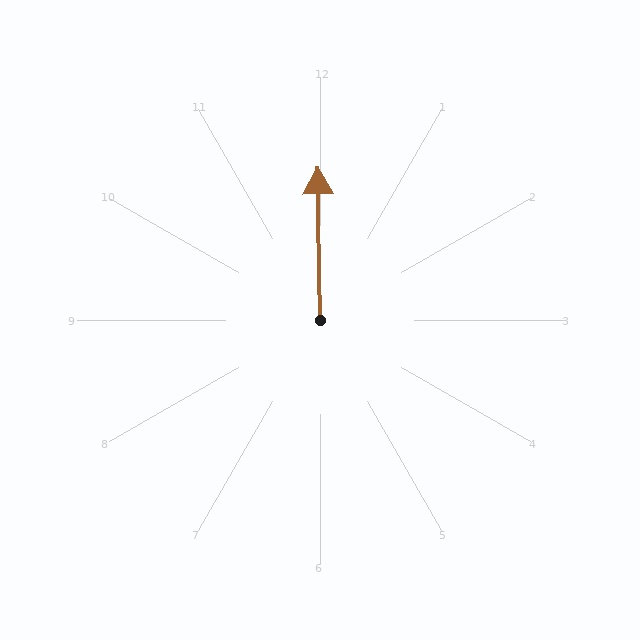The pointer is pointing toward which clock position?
Roughly 12 o'clock.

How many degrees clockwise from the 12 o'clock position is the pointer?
Approximately 359 degrees.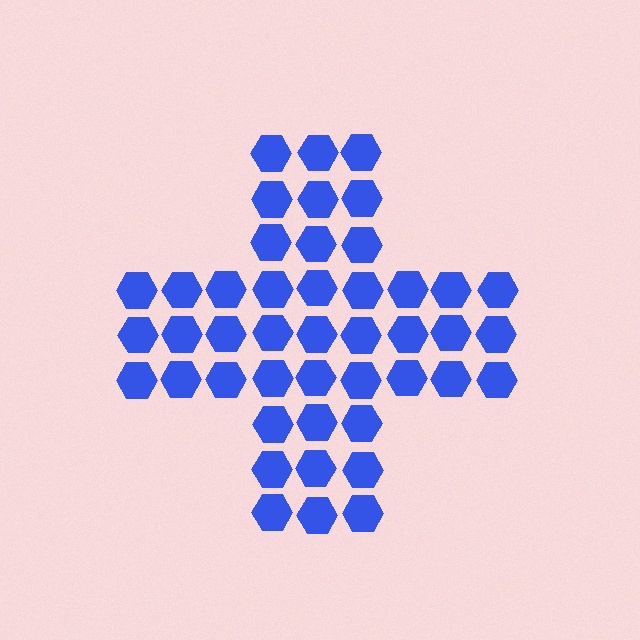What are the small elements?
The small elements are hexagons.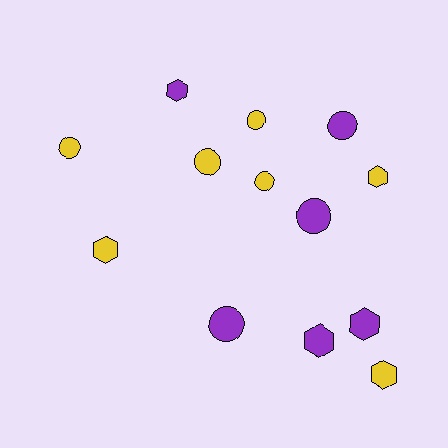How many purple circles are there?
There are 3 purple circles.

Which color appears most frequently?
Yellow, with 7 objects.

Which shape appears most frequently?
Circle, with 7 objects.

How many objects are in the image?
There are 13 objects.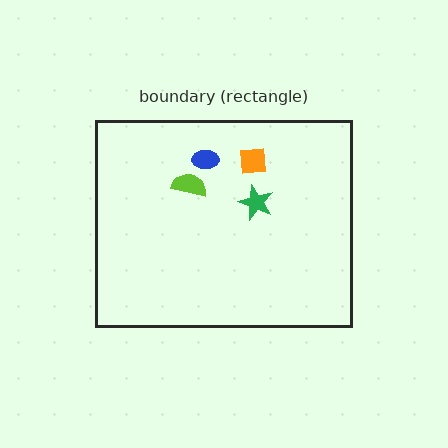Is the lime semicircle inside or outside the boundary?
Inside.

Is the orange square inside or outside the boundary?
Inside.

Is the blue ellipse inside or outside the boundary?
Inside.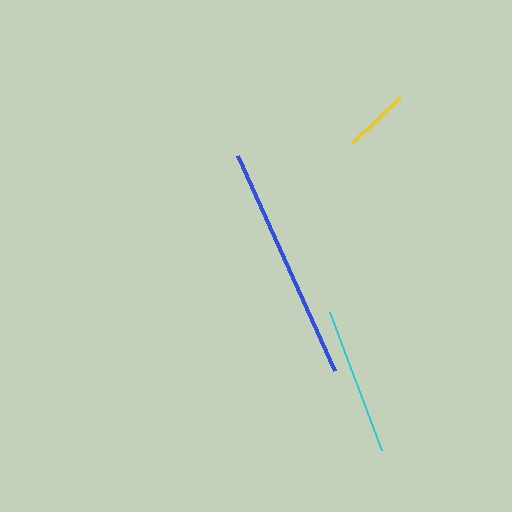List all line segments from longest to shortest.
From longest to shortest: blue, cyan, yellow.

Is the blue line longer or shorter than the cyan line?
The blue line is longer than the cyan line.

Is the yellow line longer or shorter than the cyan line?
The cyan line is longer than the yellow line.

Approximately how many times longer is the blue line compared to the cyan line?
The blue line is approximately 1.6 times the length of the cyan line.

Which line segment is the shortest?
The yellow line is the shortest at approximately 67 pixels.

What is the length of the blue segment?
The blue segment is approximately 236 pixels long.